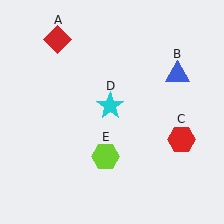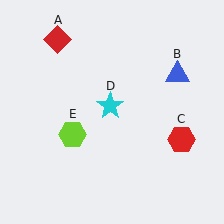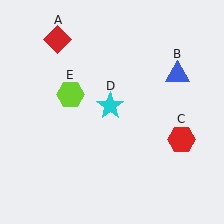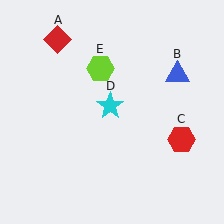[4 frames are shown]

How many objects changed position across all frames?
1 object changed position: lime hexagon (object E).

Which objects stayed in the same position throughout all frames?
Red diamond (object A) and blue triangle (object B) and red hexagon (object C) and cyan star (object D) remained stationary.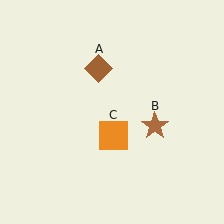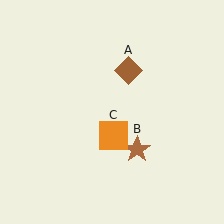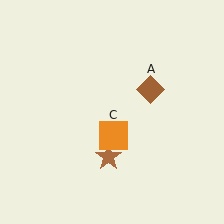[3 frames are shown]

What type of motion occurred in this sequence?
The brown diamond (object A), brown star (object B) rotated clockwise around the center of the scene.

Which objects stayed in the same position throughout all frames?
Orange square (object C) remained stationary.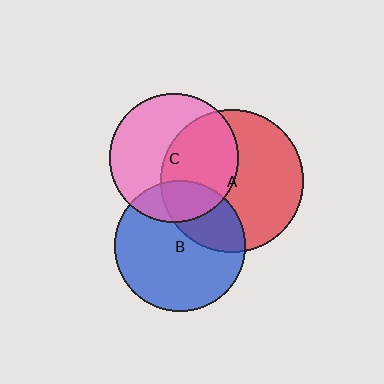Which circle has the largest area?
Circle A (red).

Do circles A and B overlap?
Yes.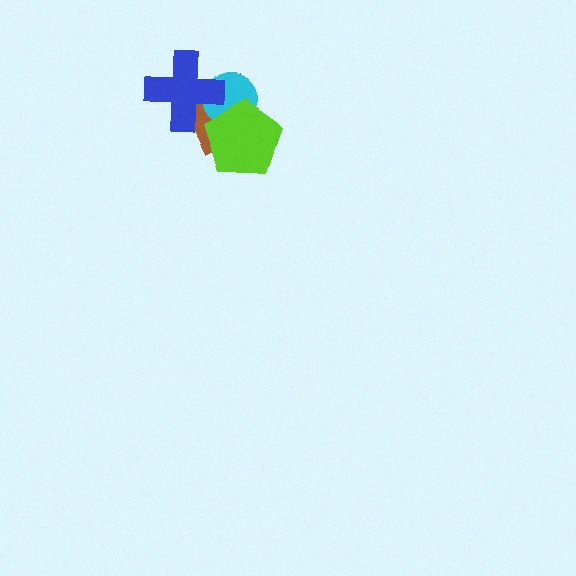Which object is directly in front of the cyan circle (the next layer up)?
The lime pentagon is directly in front of the cyan circle.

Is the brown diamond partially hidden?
Yes, it is partially covered by another shape.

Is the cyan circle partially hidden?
Yes, it is partially covered by another shape.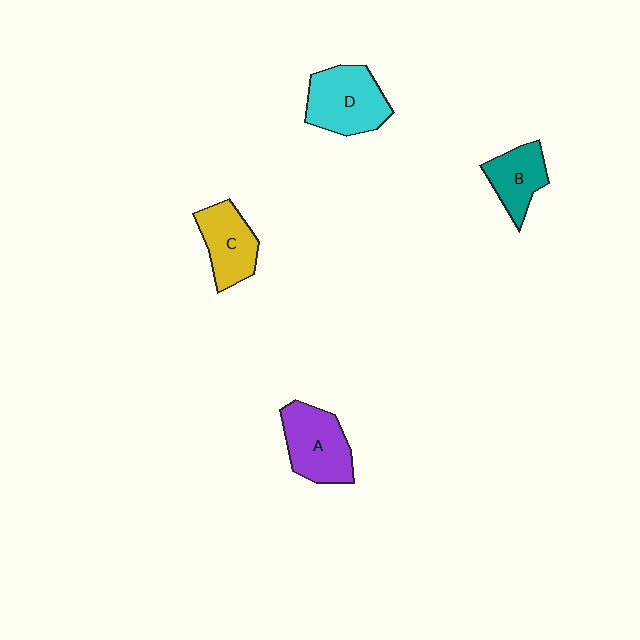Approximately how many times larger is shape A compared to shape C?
Approximately 1.2 times.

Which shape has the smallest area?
Shape B (teal).